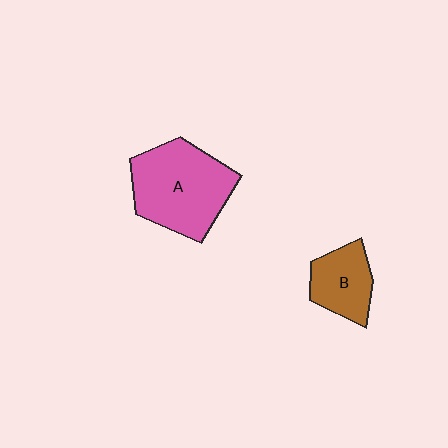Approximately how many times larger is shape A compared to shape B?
Approximately 2.0 times.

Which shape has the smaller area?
Shape B (brown).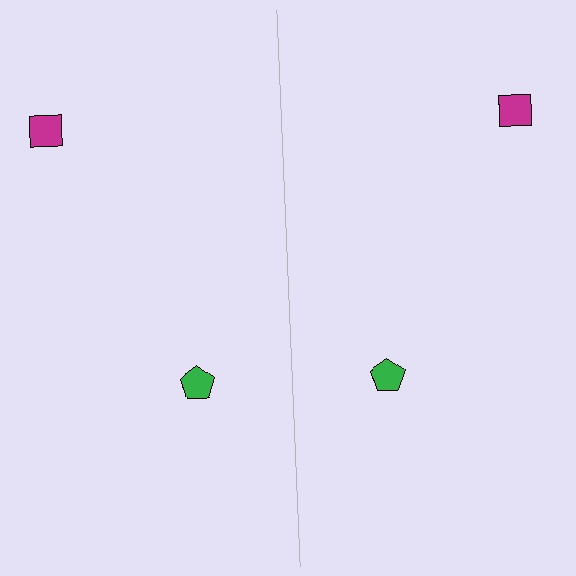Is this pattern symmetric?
Yes, this pattern has bilateral (reflection) symmetry.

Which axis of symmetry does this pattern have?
The pattern has a vertical axis of symmetry running through the center of the image.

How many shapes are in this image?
There are 4 shapes in this image.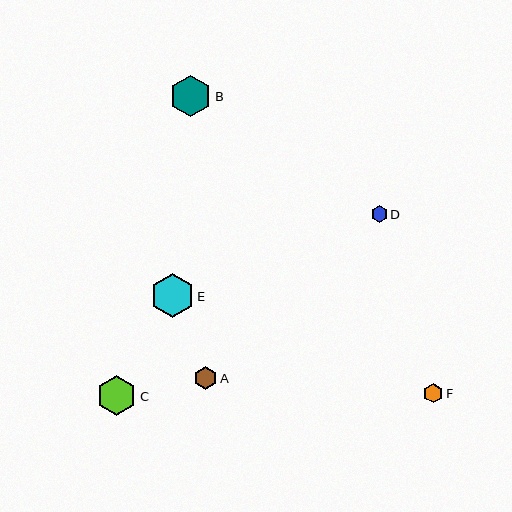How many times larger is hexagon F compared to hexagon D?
Hexagon F is approximately 1.2 times the size of hexagon D.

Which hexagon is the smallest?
Hexagon D is the smallest with a size of approximately 16 pixels.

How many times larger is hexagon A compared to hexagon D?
Hexagon A is approximately 1.4 times the size of hexagon D.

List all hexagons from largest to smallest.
From largest to smallest: E, B, C, A, F, D.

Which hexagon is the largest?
Hexagon E is the largest with a size of approximately 44 pixels.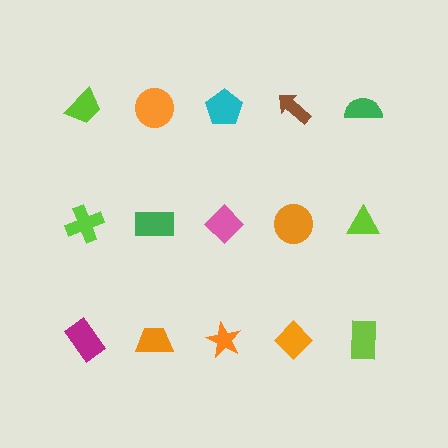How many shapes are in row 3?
5 shapes.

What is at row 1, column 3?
A cyan pentagon.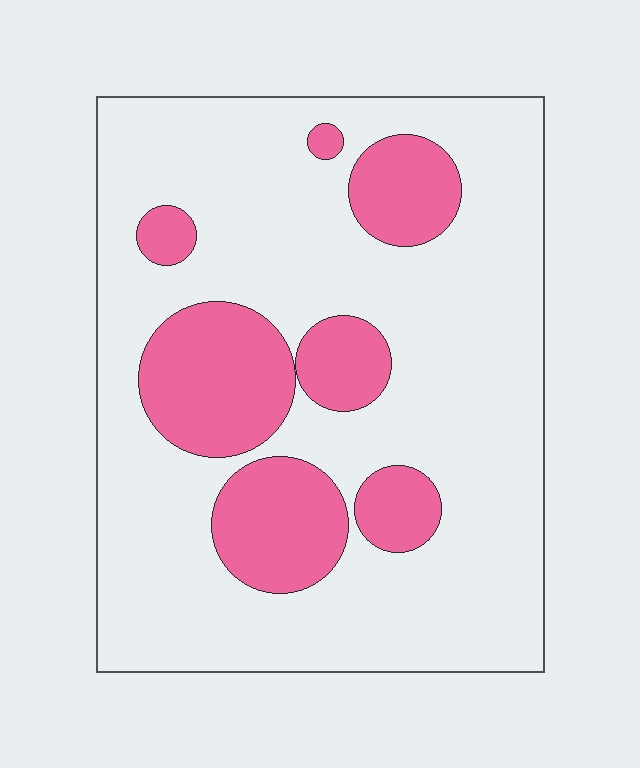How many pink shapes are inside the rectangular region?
7.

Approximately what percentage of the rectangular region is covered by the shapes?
Approximately 25%.